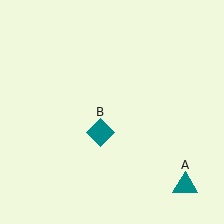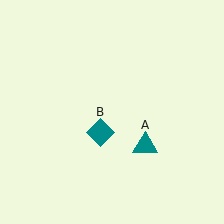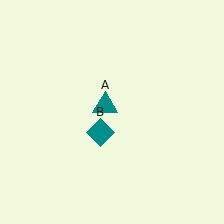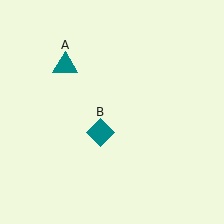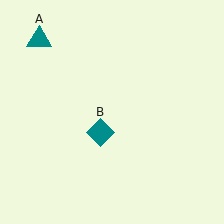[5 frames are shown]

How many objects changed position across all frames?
1 object changed position: teal triangle (object A).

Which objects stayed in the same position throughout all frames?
Teal diamond (object B) remained stationary.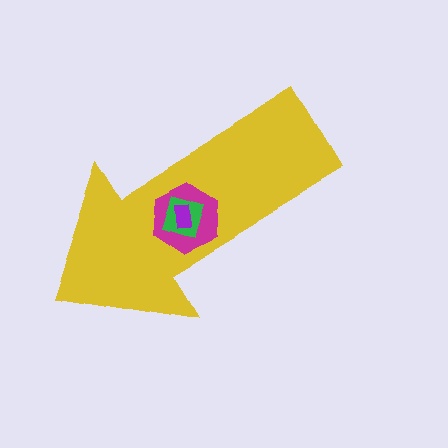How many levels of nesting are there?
4.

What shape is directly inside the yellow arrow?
The magenta hexagon.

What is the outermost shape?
The yellow arrow.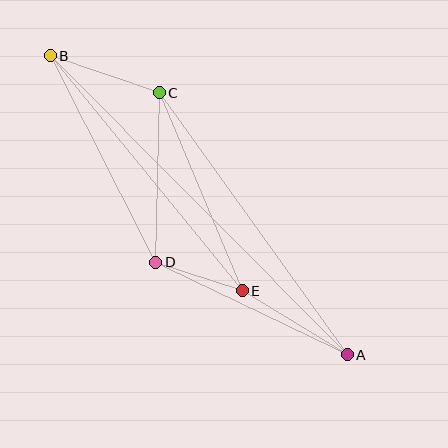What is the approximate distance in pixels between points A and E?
The distance between A and E is approximately 123 pixels.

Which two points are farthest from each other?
Points A and B are farthest from each other.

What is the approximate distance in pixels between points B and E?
The distance between B and E is approximately 303 pixels.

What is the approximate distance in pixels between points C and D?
The distance between C and D is approximately 169 pixels.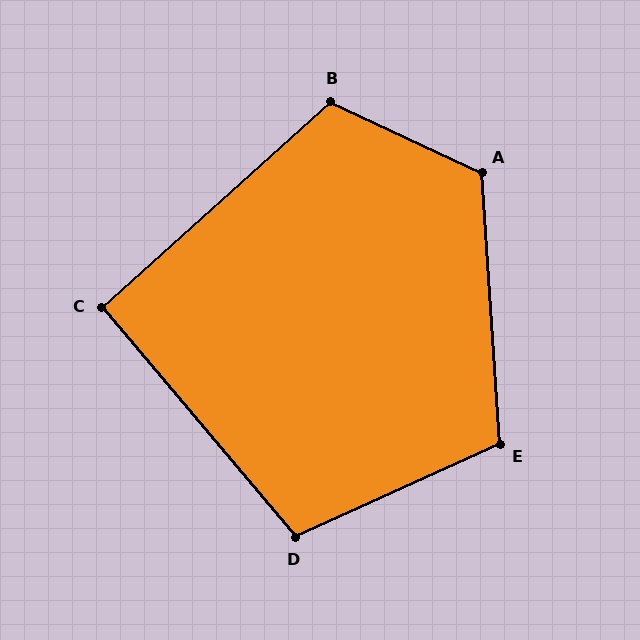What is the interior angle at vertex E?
Approximately 111 degrees (obtuse).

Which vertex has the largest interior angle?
A, at approximately 119 degrees.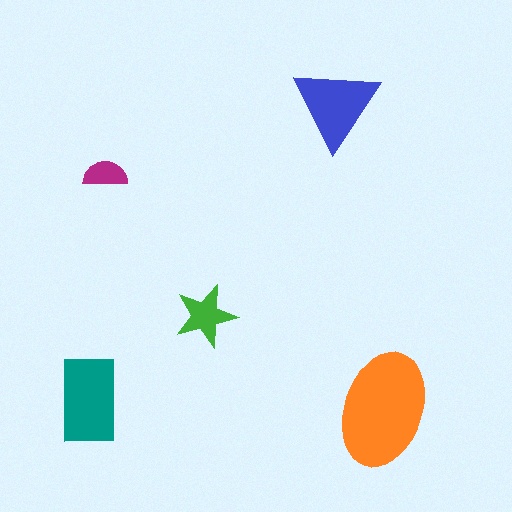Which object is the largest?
The orange ellipse.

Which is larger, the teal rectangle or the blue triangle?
The teal rectangle.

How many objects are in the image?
There are 5 objects in the image.